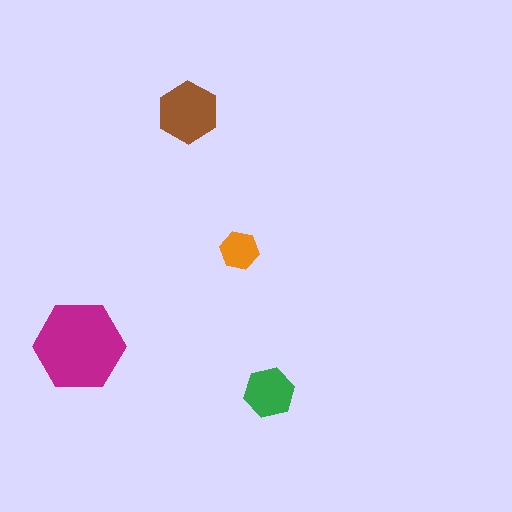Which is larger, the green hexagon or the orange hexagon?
The green one.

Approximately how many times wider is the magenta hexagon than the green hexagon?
About 2 times wider.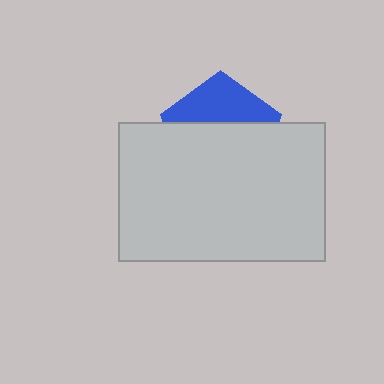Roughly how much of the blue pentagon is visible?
A small part of it is visible (roughly 37%).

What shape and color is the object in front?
The object in front is a light gray rectangle.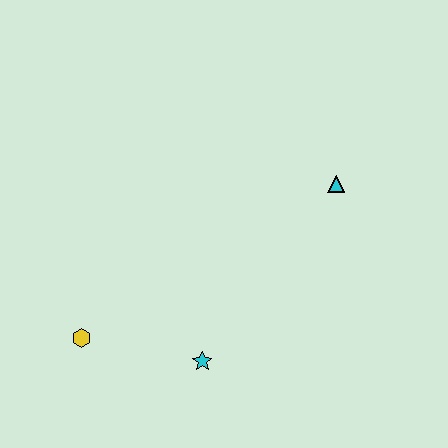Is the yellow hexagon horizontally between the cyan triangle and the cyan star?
No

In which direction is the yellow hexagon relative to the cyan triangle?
The yellow hexagon is to the left of the cyan triangle.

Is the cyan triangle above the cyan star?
Yes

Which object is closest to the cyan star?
The yellow hexagon is closest to the cyan star.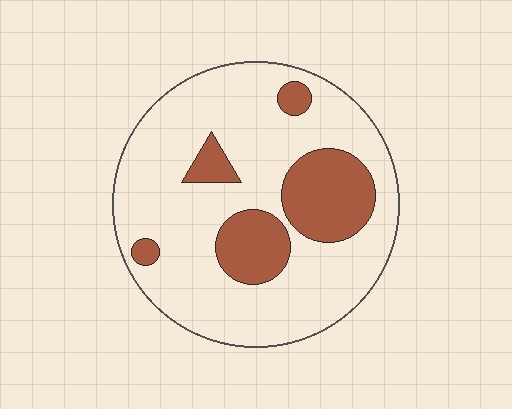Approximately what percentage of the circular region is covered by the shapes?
Approximately 25%.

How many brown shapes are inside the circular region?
5.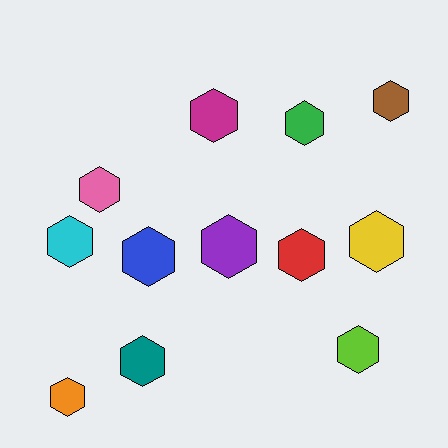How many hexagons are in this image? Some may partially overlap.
There are 12 hexagons.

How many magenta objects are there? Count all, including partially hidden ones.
There is 1 magenta object.